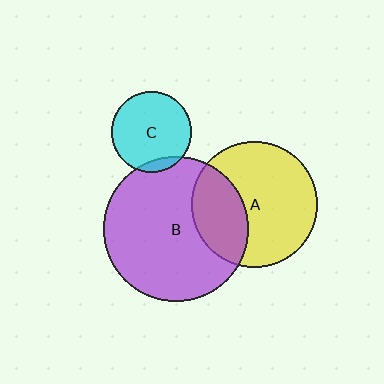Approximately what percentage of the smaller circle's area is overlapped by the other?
Approximately 10%.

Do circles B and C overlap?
Yes.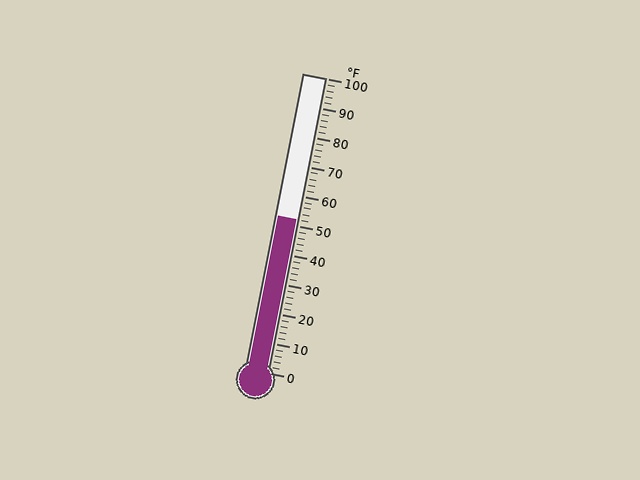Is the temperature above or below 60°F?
The temperature is below 60°F.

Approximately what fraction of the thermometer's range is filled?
The thermometer is filled to approximately 50% of its range.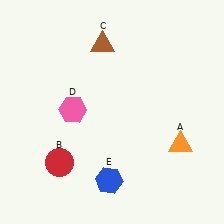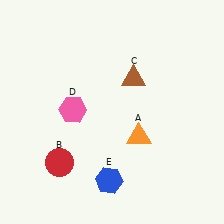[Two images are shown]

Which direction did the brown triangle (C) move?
The brown triangle (C) moved down.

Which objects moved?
The objects that moved are: the orange triangle (A), the brown triangle (C).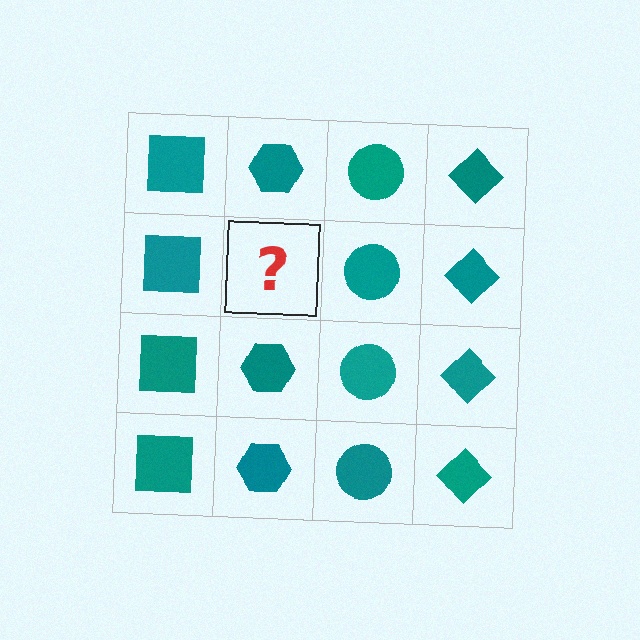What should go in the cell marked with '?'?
The missing cell should contain a teal hexagon.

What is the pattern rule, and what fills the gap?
The rule is that each column has a consistent shape. The gap should be filled with a teal hexagon.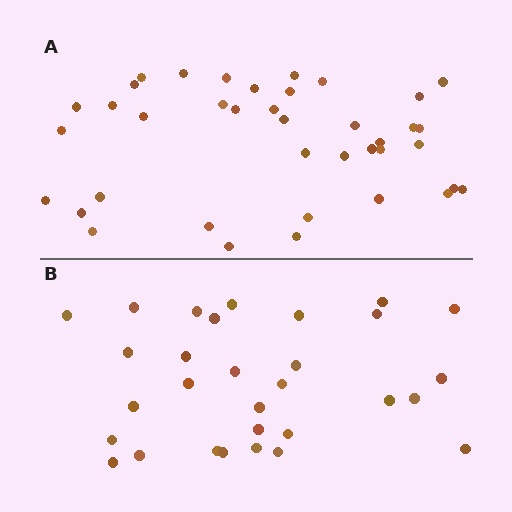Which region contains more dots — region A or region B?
Region A (the top region) has more dots.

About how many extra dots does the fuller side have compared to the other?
Region A has roughly 8 or so more dots than region B.